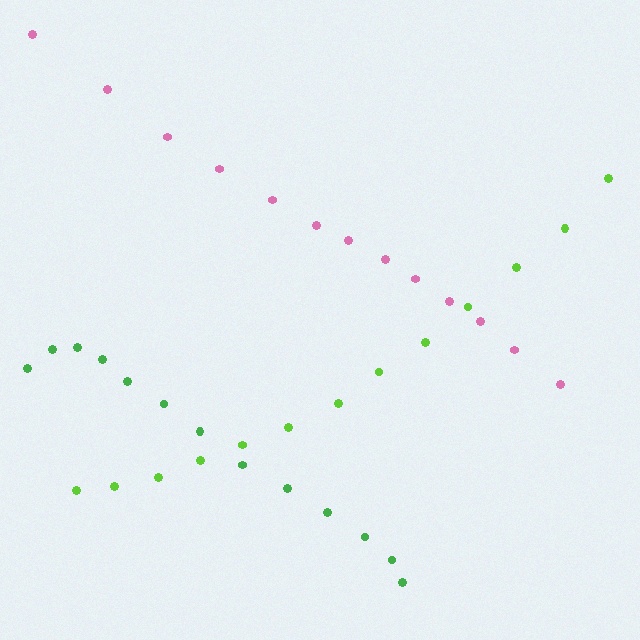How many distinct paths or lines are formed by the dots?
There are 3 distinct paths.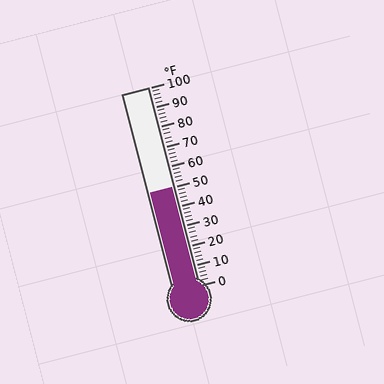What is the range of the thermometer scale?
The thermometer scale ranges from 0°F to 100°F.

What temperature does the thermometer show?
The thermometer shows approximately 50°F.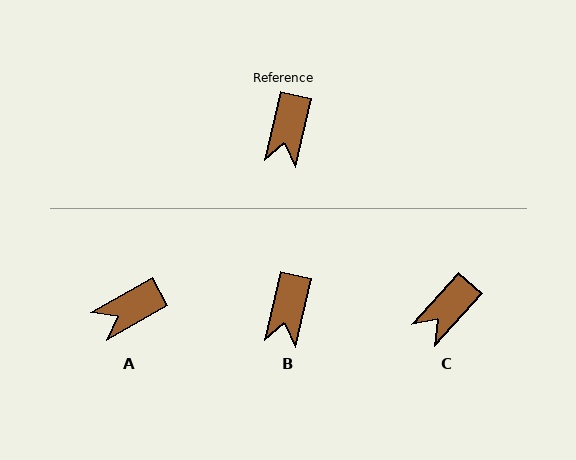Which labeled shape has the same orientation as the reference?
B.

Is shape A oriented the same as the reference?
No, it is off by about 48 degrees.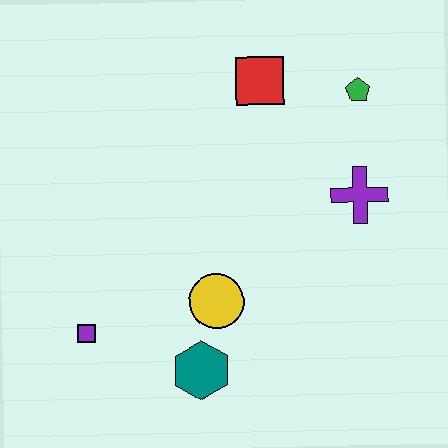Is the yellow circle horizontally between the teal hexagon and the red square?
Yes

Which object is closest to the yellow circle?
The teal hexagon is closest to the yellow circle.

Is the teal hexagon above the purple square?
No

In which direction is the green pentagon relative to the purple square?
The green pentagon is to the right of the purple square.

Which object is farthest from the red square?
The purple square is farthest from the red square.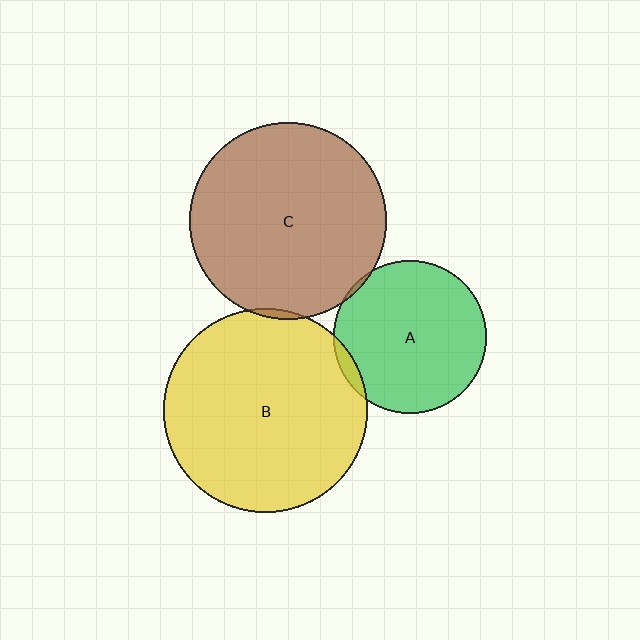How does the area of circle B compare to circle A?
Approximately 1.8 times.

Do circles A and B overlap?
Yes.